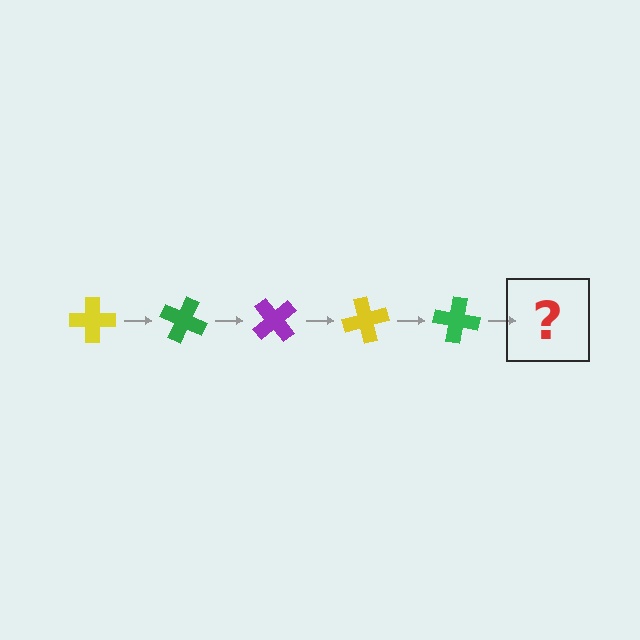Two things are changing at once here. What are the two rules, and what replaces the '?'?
The two rules are that it rotates 25 degrees each step and the color cycles through yellow, green, and purple. The '?' should be a purple cross, rotated 125 degrees from the start.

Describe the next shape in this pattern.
It should be a purple cross, rotated 125 degrees from the start.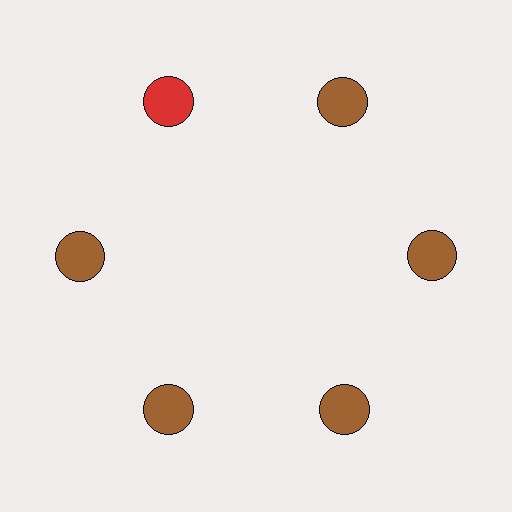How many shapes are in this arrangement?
There are 6 shapes arranged in a ring pattern.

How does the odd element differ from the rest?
It has a different color: red instead of brown.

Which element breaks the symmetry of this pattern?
The red circle at roughly the 11 o'clock position breaks the symmetry. All other shapes are brown circles.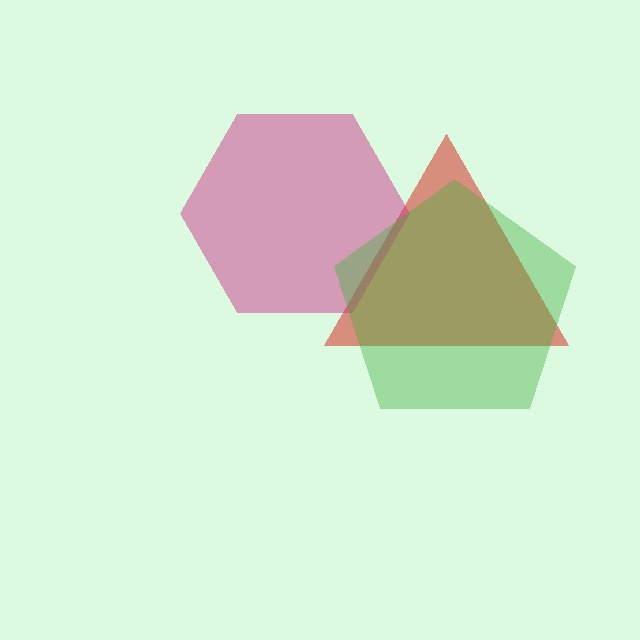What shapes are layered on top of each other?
The layered shapes are: a red triangle, a magenta hexagon, a green pentagon.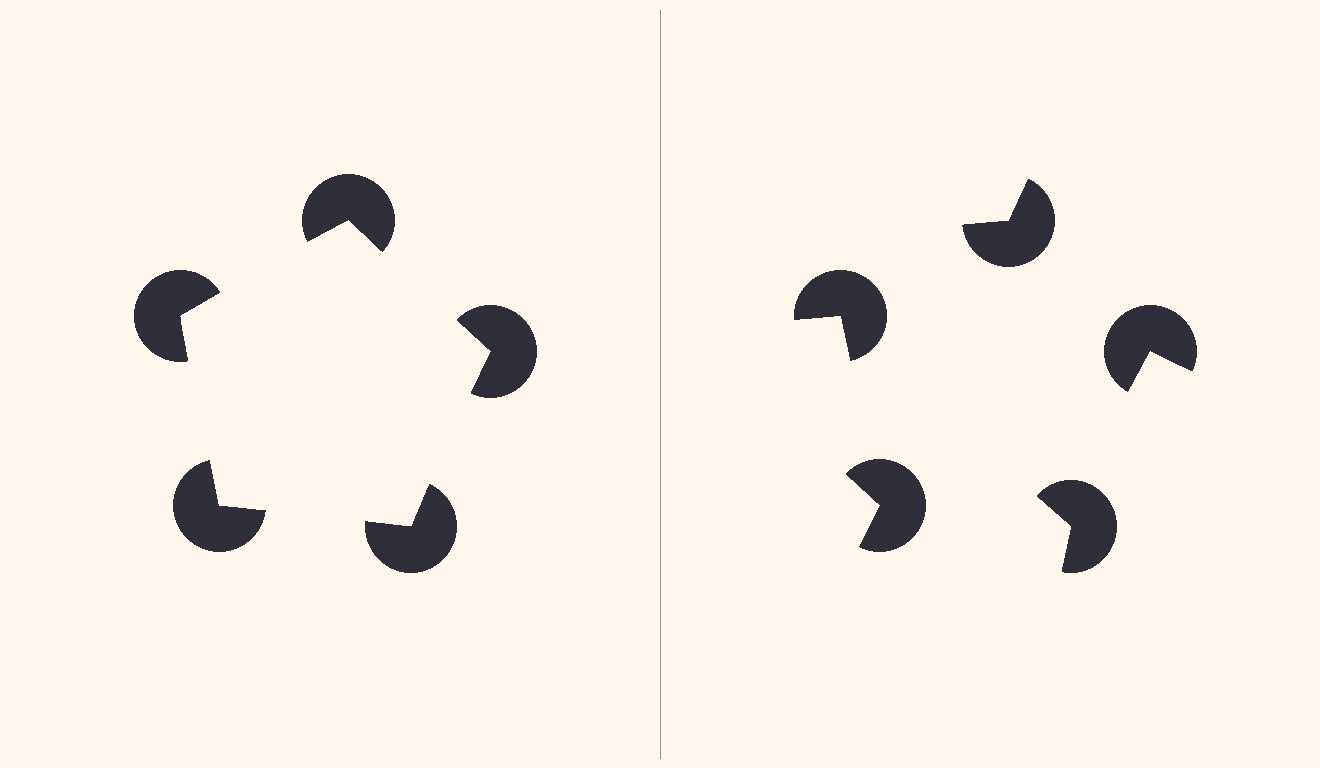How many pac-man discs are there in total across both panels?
10 — 5 on each side.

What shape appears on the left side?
An illusory pentagon.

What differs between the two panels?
The pac-man discs are positioned identically on both sides; only the wedge orientations differ. On the left they align to a pentagon; on the right they are misaligned.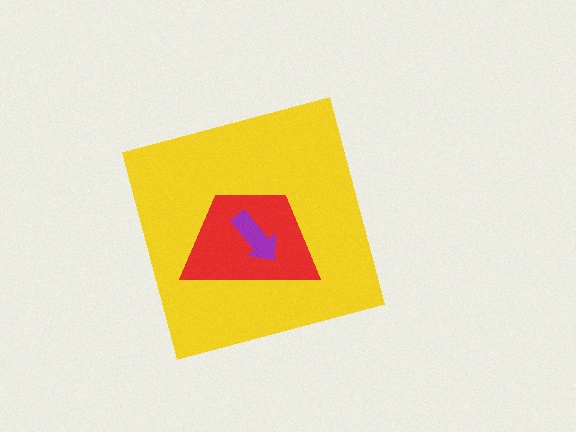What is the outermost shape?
The yellow square.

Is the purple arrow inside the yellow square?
Yes.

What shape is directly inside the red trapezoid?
The purple arrow.